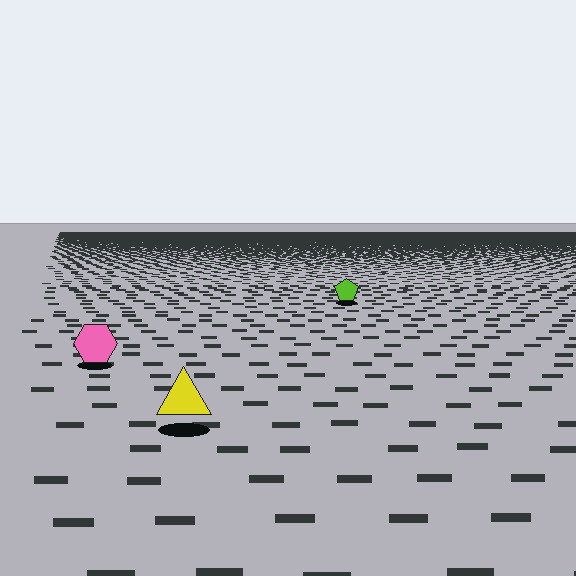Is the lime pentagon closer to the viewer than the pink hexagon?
No. The pink hexagon is closer — you can tell from the texture gradient: the ground texture is coarser near it.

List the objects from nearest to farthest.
From nearest to farthest: the yellow triangle, the pink hexagon, the lime pentagon.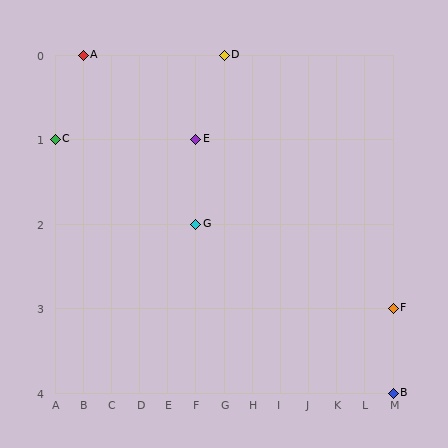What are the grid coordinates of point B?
Point B is at grid coordinates (M, 4).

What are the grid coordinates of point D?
Point D is at grid coordinates (G, 0).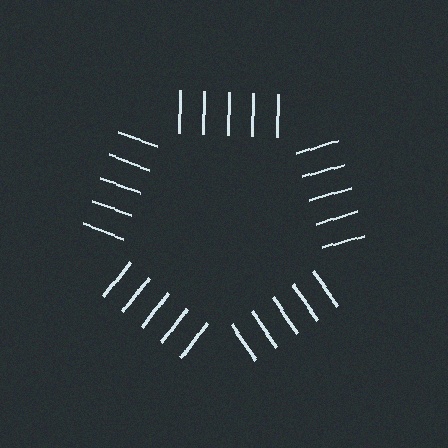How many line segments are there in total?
25 — 5 along each of the 5 edges.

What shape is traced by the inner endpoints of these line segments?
An illusory pentagon — the line segments terminate on its edges but no continuous stroke is drawn.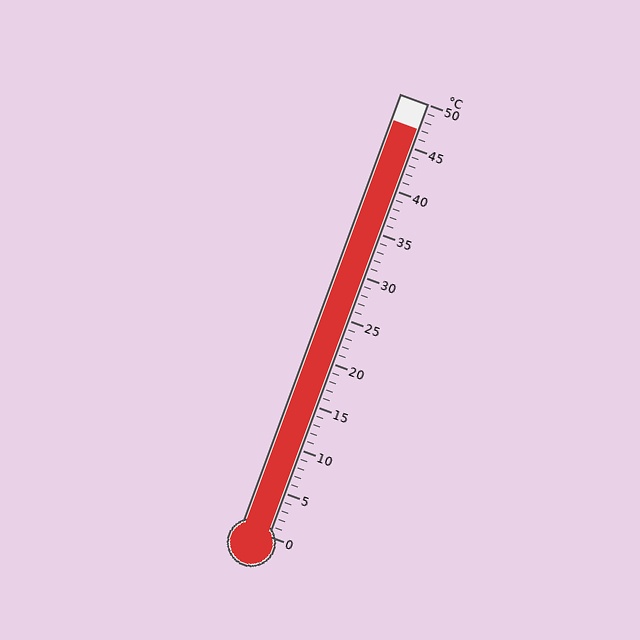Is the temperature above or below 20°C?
The temperature is above 20°C.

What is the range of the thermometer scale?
The thermometer scale ranges from 0°C to 50°C.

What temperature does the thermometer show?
The thermometer shows approximately 47°C.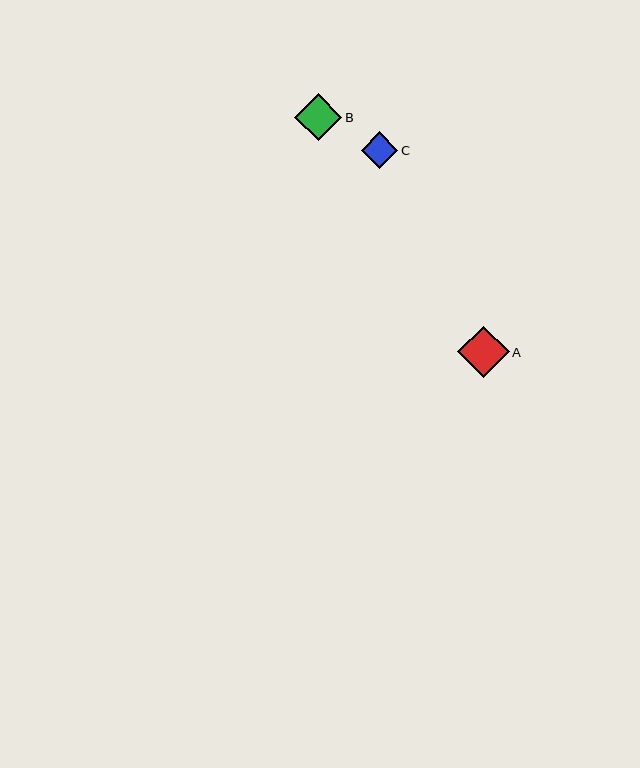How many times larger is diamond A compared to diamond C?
Diamond A is approximately 1.4 times the size of diamond C.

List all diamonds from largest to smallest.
From largest to smallest: A, B, C.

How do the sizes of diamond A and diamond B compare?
Diamond A and diamond B are approximately the same size.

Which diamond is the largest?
Diamond A is the largest with a size of approximately 51 pixels.